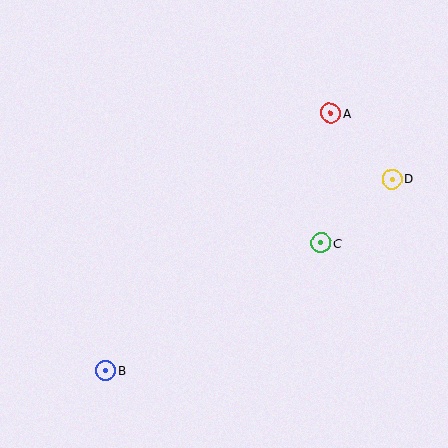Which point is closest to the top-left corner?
Point A is closest to the top-left corner.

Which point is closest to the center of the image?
Point C at (321, 243) is closest to the center.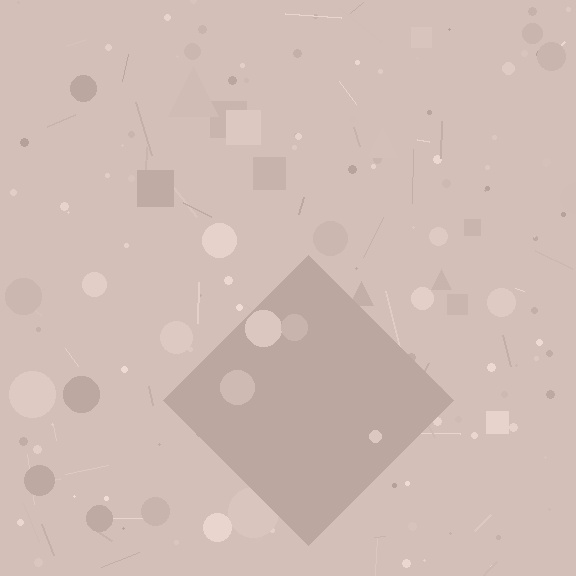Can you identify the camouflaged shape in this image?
The camouflaged shape is a diamond.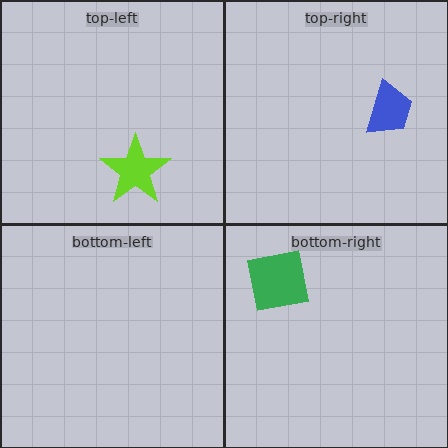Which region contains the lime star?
The top-left region.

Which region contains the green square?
The bottom-right region.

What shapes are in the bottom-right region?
The green square.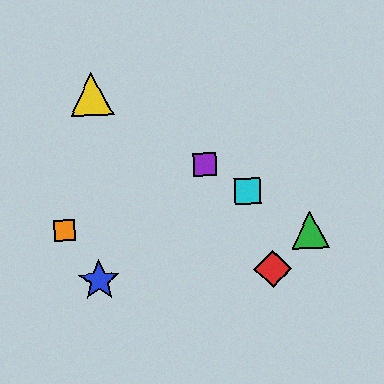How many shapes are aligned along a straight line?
4 shapes (the green triangle, the yellow triangle, the purple square, the cyan square) are aligned along a straight line.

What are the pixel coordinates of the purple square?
The purple square is at (204, 164).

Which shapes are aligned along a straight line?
The green triangle, the yellow triangle, the purple square, the cyan square are aligned along a straight line.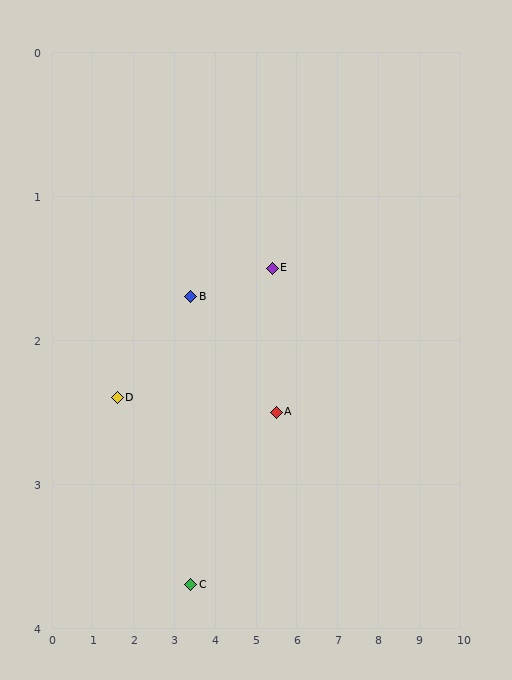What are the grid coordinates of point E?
Point E is at approximately (5.4, 1.5).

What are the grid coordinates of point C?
Point C is at approximately (3.4, 3.7).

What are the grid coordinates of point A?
Point A is at approximately (5.5, 2.5).